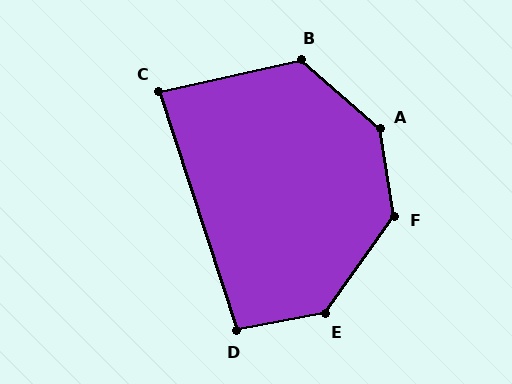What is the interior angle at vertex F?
Approximately 136 degrees (obtuse).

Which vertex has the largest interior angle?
A, at approximately 139 degrees.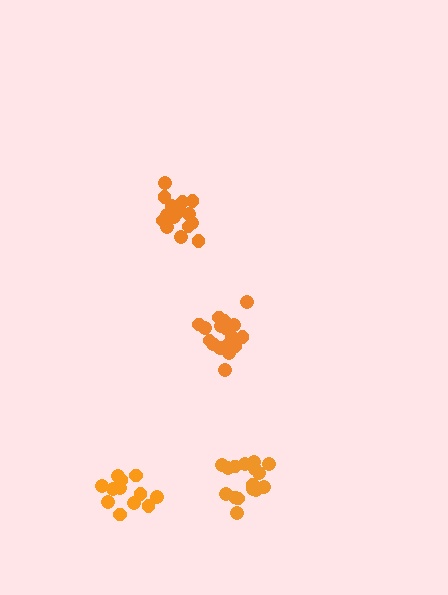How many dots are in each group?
Group 1: 12 dots, Group 2: 16 dots, Group 3: 17 dots, Group 4: 15 dots (60 total).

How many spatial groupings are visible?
There are 4 spatial groupings.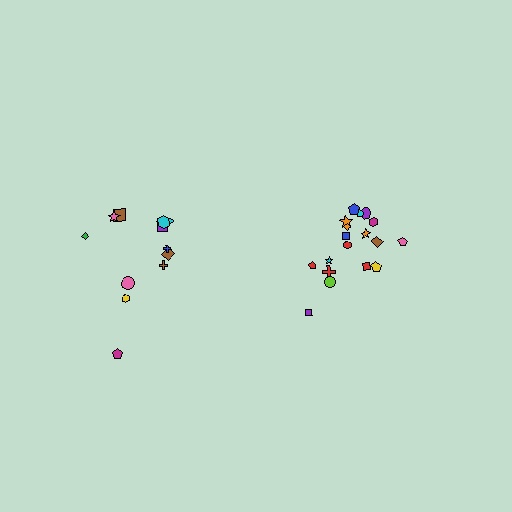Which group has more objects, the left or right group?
The right group.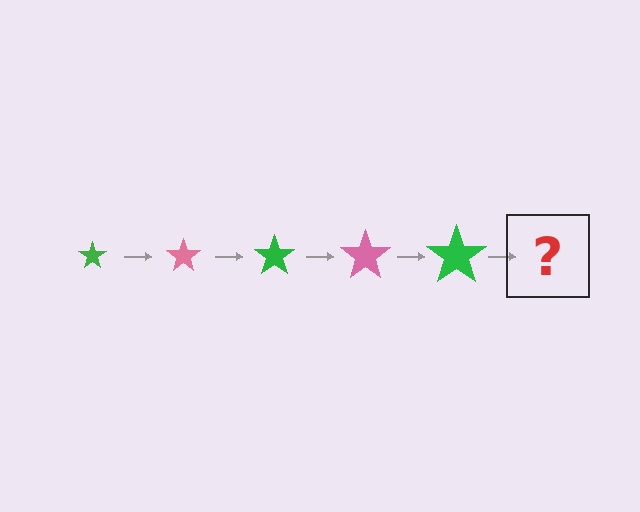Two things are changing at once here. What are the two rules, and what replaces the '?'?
The two rules are that the star grows larger each step and the color cycles through green and pink. The '?' should be a pink star, larger than the previous one.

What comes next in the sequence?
The next element should be a pink star, larger than the previous one.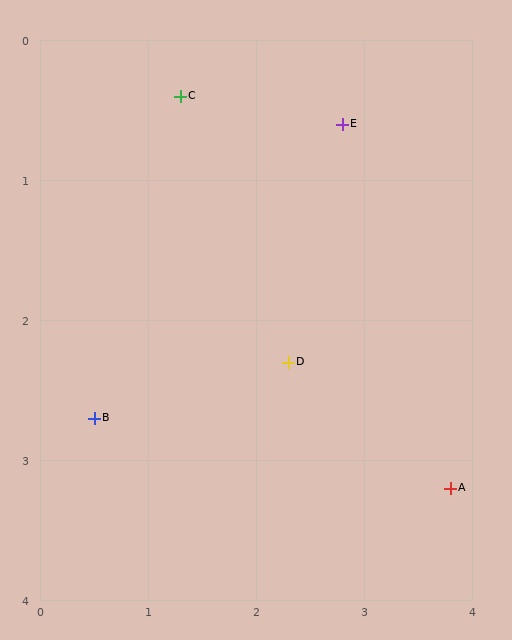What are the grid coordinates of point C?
Point C is at approximately (1.3, 0.4).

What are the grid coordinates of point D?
Point D is at approximately (2.3, 2.3).